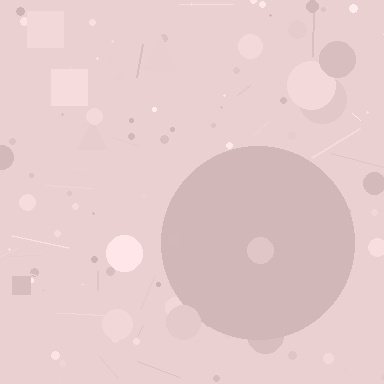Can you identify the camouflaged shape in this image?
The camouflaged shape is a circle.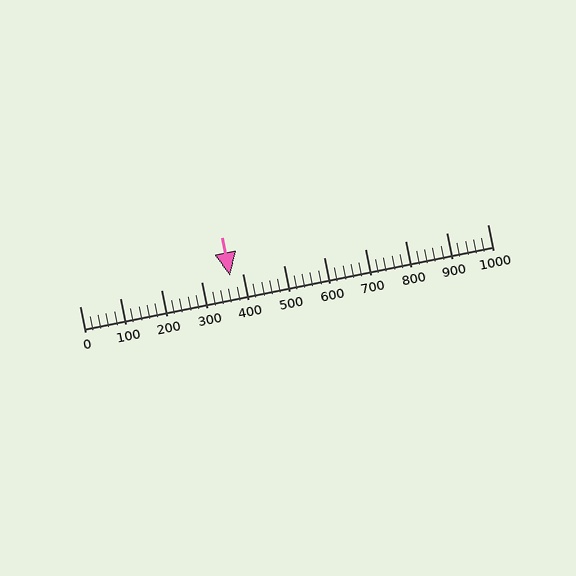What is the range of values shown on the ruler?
The ruler shows values from 0 to 1000.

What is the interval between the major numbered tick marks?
The major tick marks are spaced 100 units apart.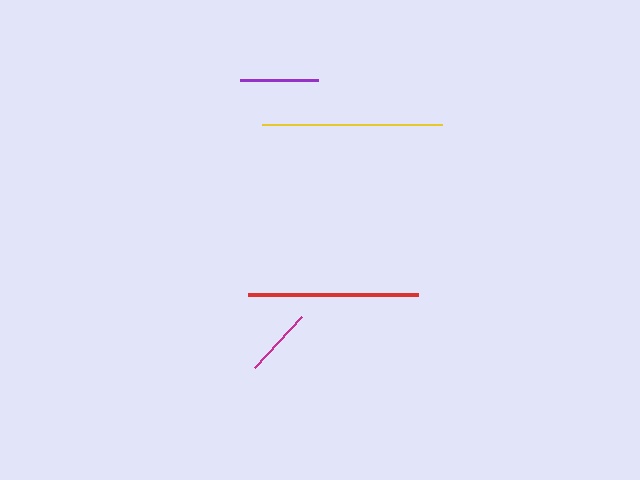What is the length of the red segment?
The red segment is approximately 170 pixels long.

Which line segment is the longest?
The yellow line is the longest at approximately 179 pixels.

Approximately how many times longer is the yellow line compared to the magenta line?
The yellow line is approximately 2.6 times the length of the magenta line.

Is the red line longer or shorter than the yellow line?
The yellow line is longer than the red line.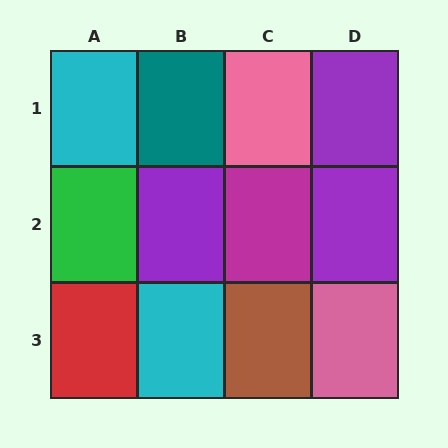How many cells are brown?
1 cell is brown.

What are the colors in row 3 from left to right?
Red, cyan, brown, pink.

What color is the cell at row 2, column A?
Green.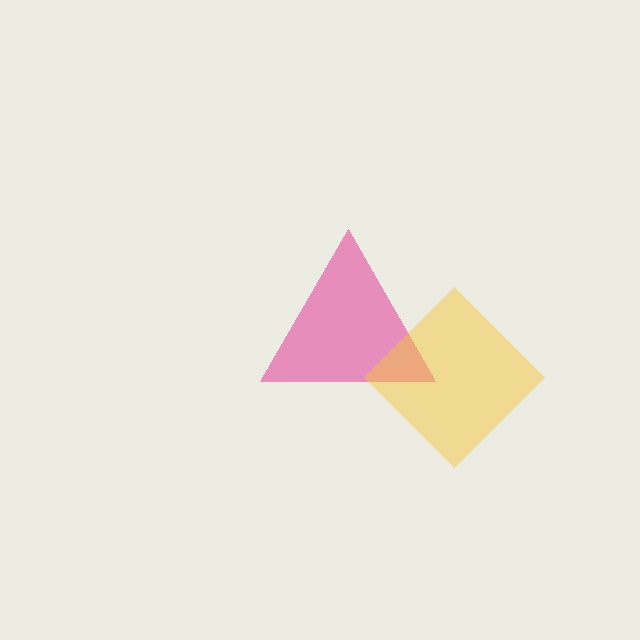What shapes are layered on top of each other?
The layered shapes are: a pink triangle, a yellow diamond.